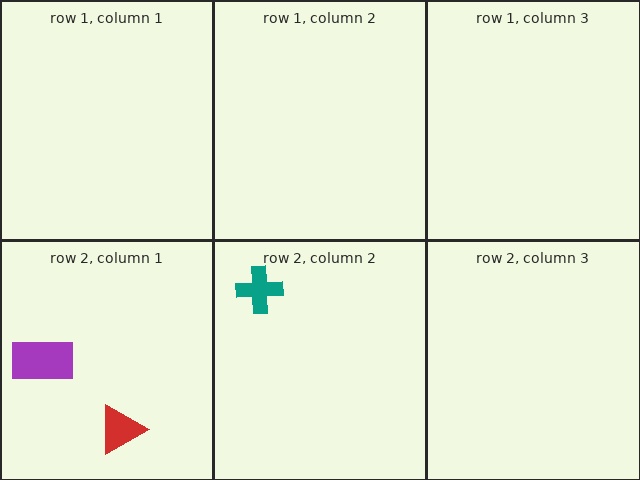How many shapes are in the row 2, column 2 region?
1.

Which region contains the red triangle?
The row 2, column 1 region.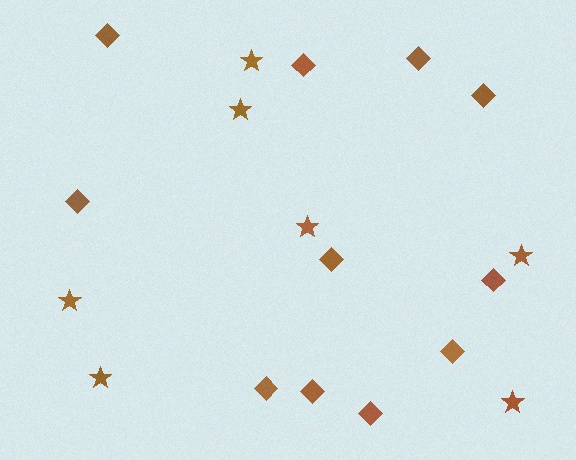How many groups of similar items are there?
There are 2 groups: one group of diamonds (11) and one group of stars (7).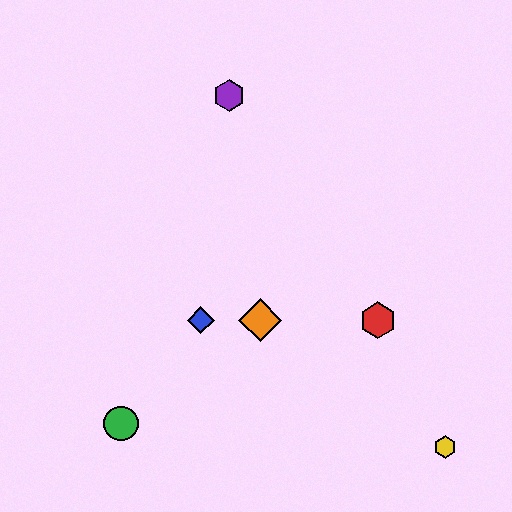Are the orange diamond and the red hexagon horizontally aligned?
Yes, both are at y≈320.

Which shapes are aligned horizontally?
The red hexagon, the blue diamond, the orange diamond are aligned horizontally.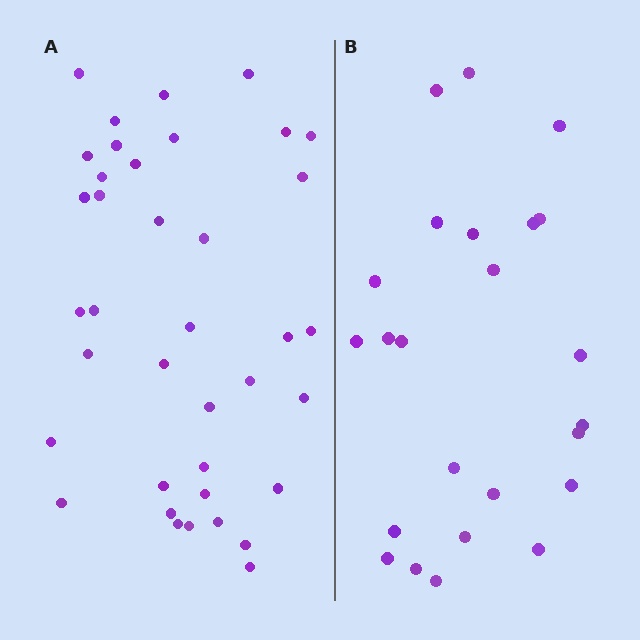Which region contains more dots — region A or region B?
Region A (the left region) has more dots.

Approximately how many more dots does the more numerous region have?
Region A has approximately 15 more dots than region B.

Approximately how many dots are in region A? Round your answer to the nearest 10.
About 40 dots. (The exact count is 38, which rounds to 40.)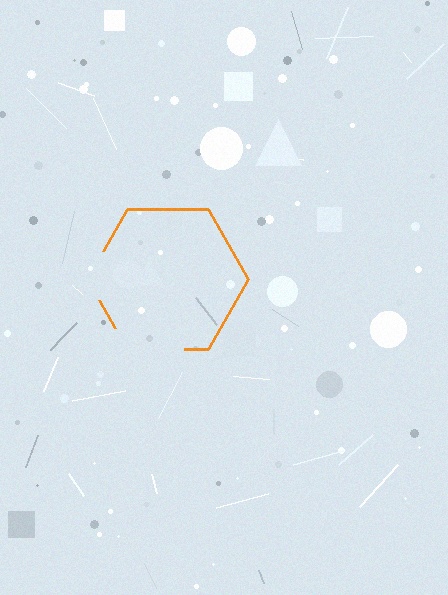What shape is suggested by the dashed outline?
The dashed outline suggests a hexagon.